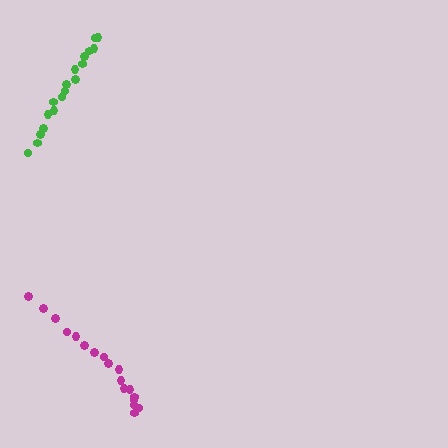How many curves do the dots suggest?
There are 2 distinct paths.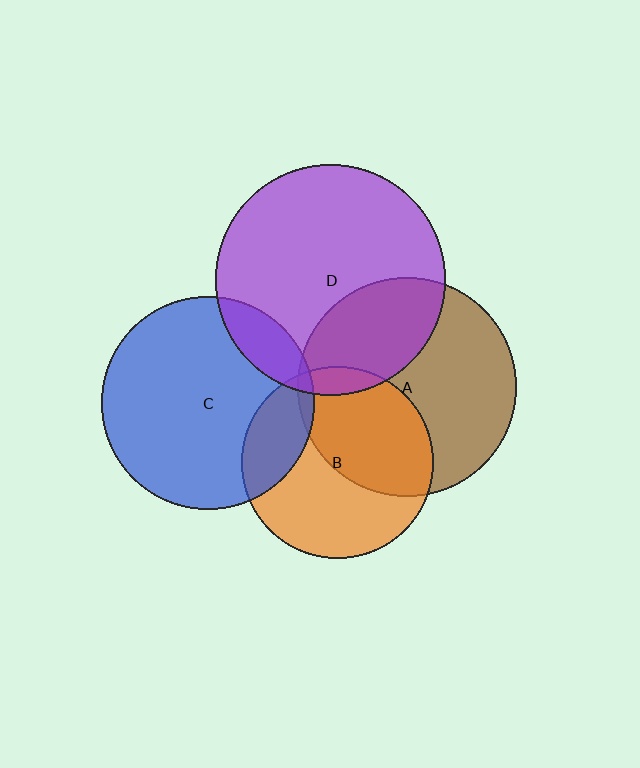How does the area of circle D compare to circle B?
Approximately 1.4 times.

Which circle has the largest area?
Circle D (purple).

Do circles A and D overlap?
Yes.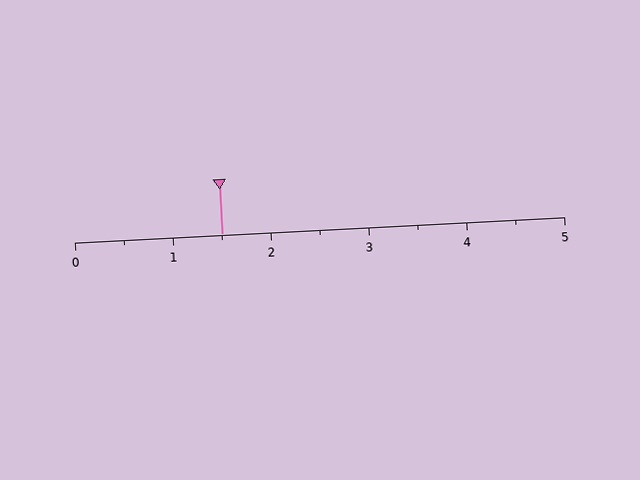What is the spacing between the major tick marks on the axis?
The major ticks are spaced 1 apart.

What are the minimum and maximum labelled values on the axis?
The axis runs from 0 to 5.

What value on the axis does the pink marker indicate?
The marker indicates approximately 1.5.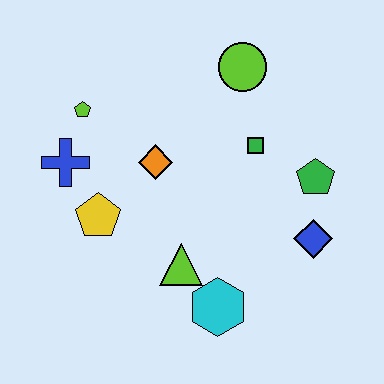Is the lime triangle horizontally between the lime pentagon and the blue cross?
No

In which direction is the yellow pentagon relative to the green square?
The yellow pentagon is to the left of the green square.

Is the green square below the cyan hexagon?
No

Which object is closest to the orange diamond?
The yellow pentagon is closest to the orange diamond.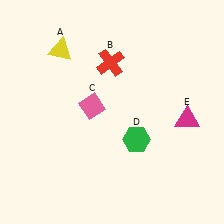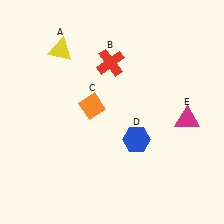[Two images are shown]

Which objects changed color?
C changed from pink to orange. D changed from green to blue.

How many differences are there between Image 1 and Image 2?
There are 2 differences between the two images.